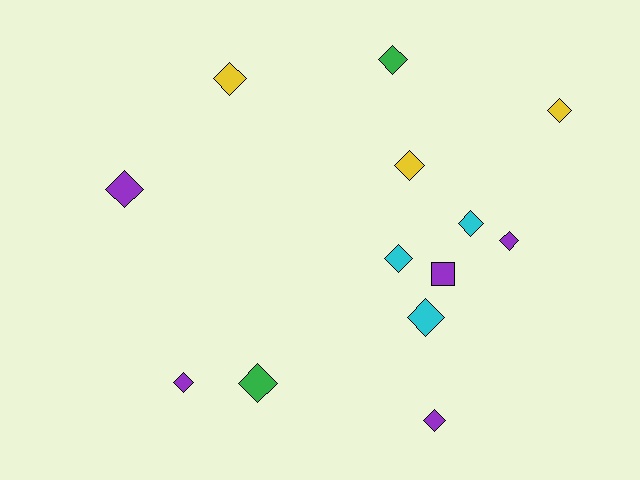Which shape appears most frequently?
Diamond, with 12 objects.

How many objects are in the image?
There are 13 objects.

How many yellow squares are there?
There are no yellow squares.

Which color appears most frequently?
Purple, with 5 objects.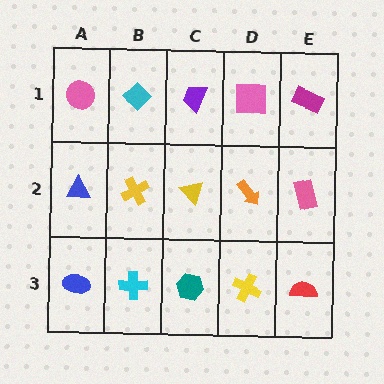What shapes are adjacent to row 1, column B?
A yellow cross (row 2, column B), a pink circle (row 1, column A), a purple trapezoid (row 1, column C).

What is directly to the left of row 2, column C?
A yellow cross.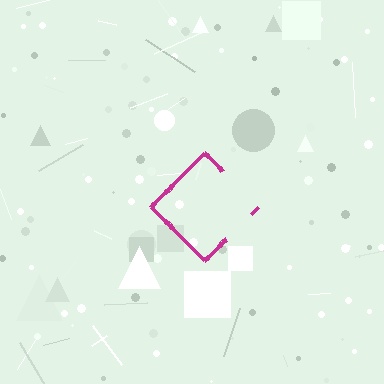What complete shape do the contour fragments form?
The contour fragments form a diamond.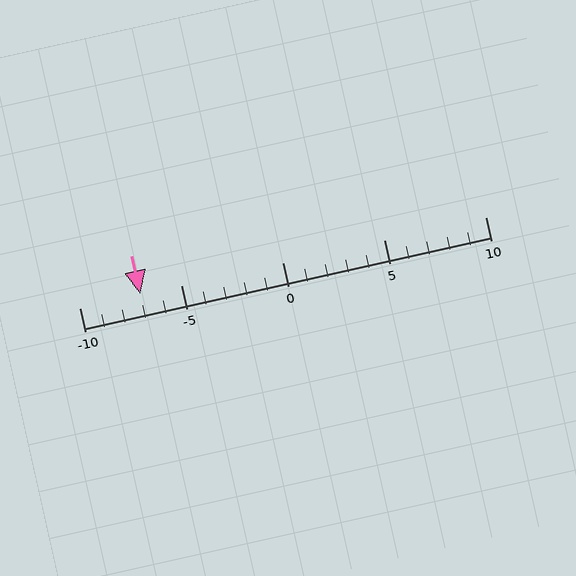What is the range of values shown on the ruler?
The ruler shows values from -10 to 10.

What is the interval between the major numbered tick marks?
The major tick marks are spaced 5 units apart.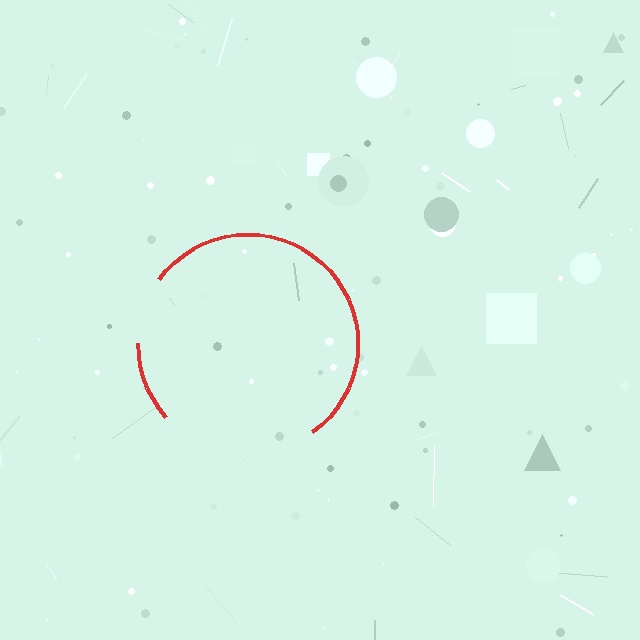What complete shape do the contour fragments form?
The contour fragments form a circle.